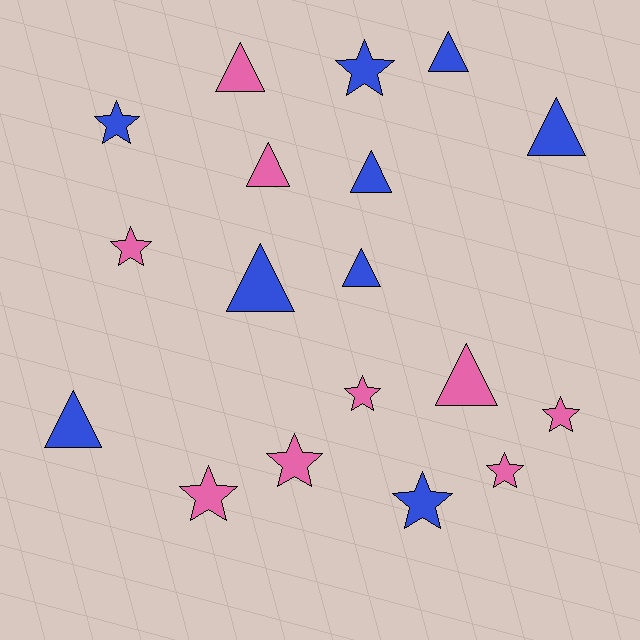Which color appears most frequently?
Pink, with 9 objects.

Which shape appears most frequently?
Star, with 9 objects.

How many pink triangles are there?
There are 3 pink triangles.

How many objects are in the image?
There are 18 objects.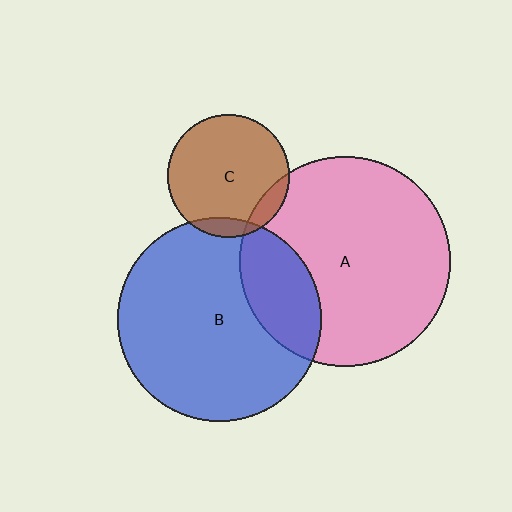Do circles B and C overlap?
Yes.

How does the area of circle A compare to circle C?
Approximately 3.0 times.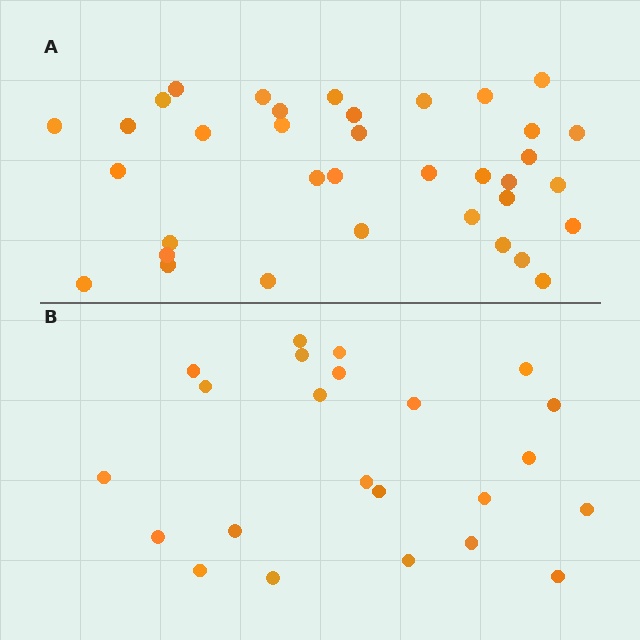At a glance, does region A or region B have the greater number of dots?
Region A (the top region) has more dots.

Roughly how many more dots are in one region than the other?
Region A has approximately 15 more dots than region B.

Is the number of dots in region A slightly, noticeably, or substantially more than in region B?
Region A has substantially more. The ratio is roughly 1.6 to 1.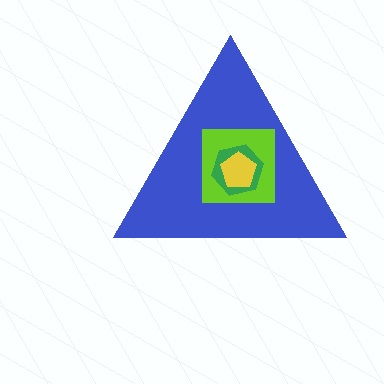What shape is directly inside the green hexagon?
The yellow pentagon.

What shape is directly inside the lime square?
The green hexagon.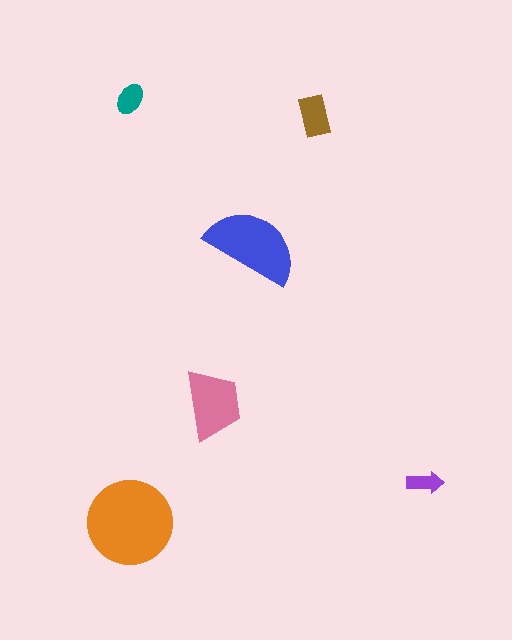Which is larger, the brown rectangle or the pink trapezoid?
The pink trapezoid.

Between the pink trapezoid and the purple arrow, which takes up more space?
The pink trapezoid.